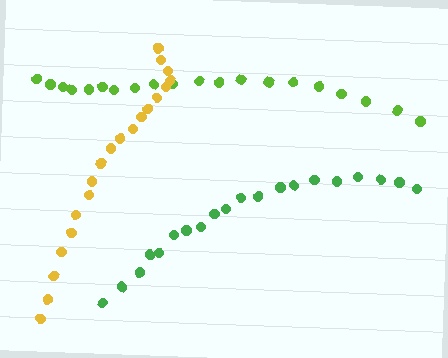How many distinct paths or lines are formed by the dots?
There are 3 distinct paths.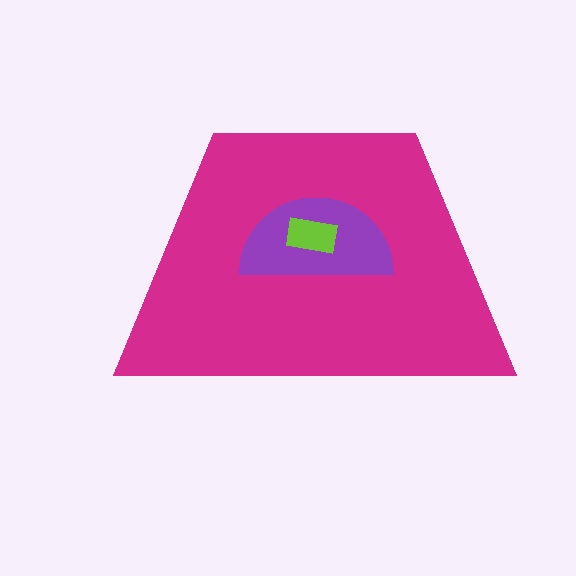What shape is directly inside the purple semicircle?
The lime rectangle.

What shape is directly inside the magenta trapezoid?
The purple semicircle.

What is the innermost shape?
The lime rectangle.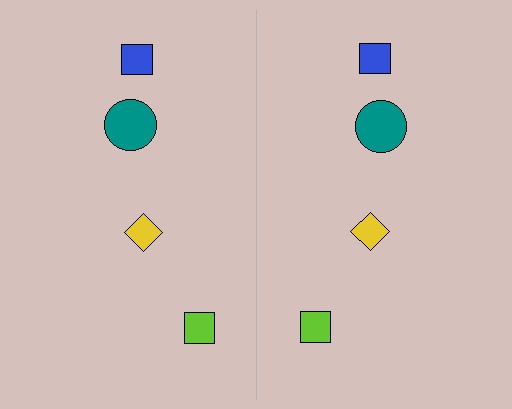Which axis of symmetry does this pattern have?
The pattern has a vertical axis of symmetry running through the center of the image.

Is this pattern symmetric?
Yes, this pattern has bilateral (reflection) symmetry.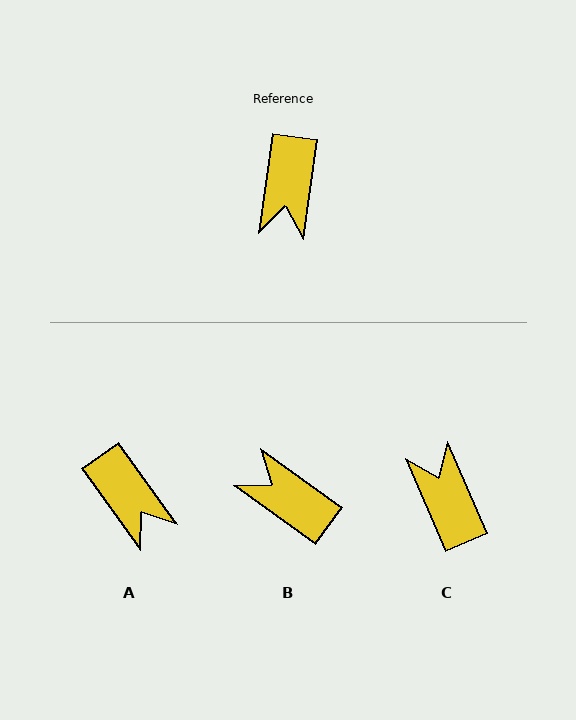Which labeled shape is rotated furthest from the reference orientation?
C, about 149 degrees away.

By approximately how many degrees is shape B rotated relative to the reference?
Approximately 118 degrees clockwise.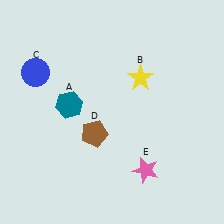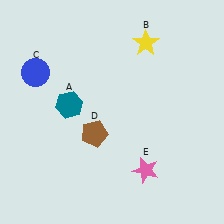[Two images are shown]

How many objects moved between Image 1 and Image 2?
1 object moved between the two images.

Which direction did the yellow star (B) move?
The yellow star (B) moved up.